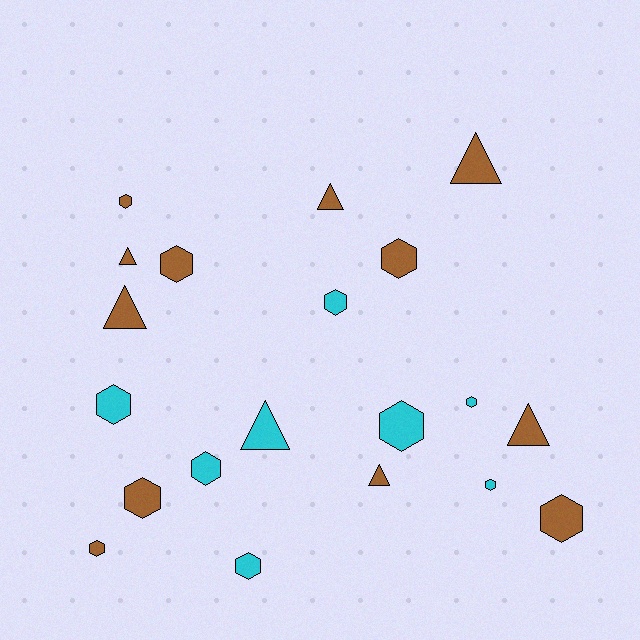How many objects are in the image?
There are 20 objects.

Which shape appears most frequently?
Hexagon, with 13 objects.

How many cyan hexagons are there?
There are 7 cyan hexagons.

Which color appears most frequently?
Brown, with 12 objects.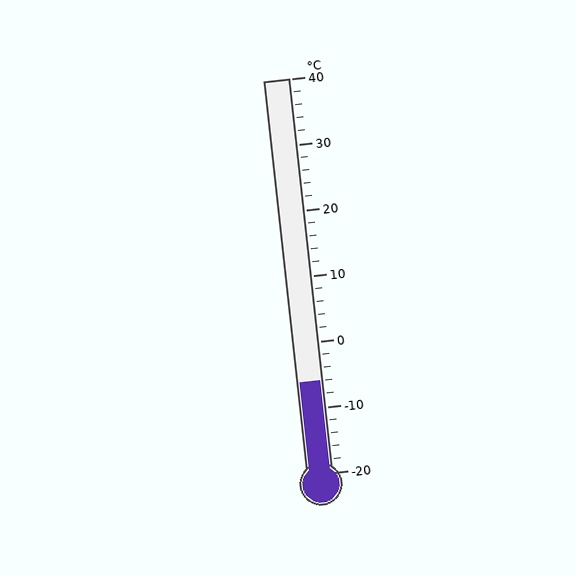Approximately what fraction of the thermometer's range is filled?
The thermometer is filled to approximately 25% of its range.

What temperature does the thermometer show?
The thermometer shows approximately -6°C.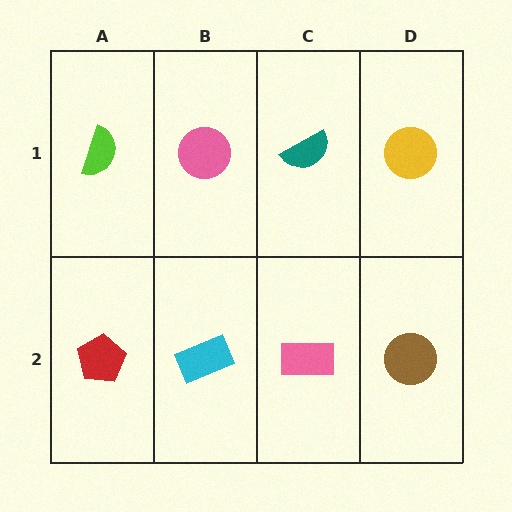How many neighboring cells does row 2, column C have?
3.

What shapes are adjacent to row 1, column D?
A brown circle (row 2, column D), a teal semicircle (row 1, column C).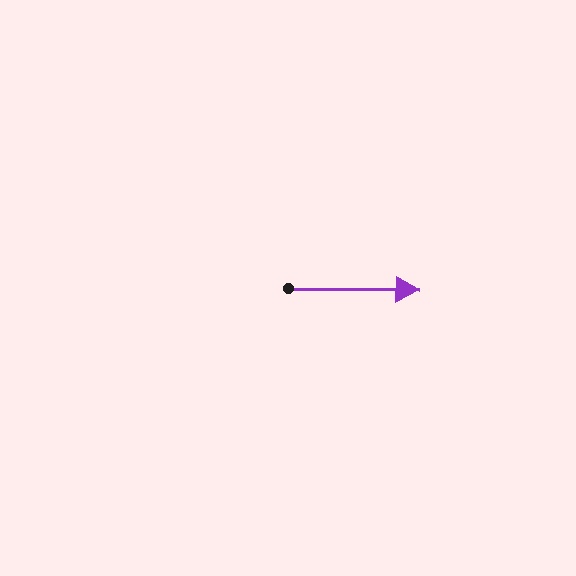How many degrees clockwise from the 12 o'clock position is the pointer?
Approximately 91 degrees.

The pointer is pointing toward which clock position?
Roughly 3 o'clock.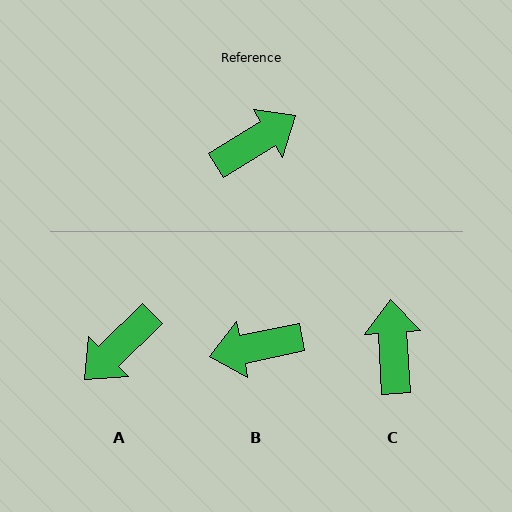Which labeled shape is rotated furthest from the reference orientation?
A, about 168 degrees away.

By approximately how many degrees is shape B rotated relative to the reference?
Approximately 160 degrees counter-clockwise.